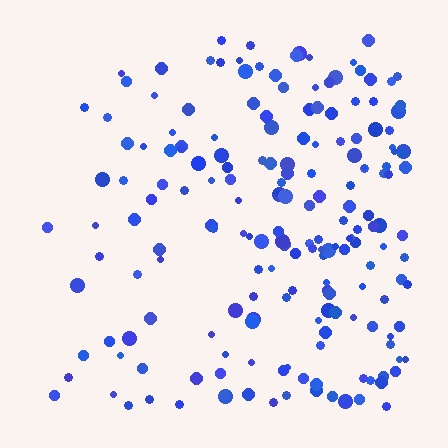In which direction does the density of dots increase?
From left to right, with the right side densest.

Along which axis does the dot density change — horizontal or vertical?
Horizontal.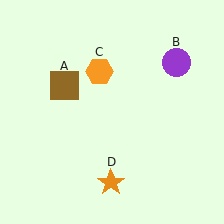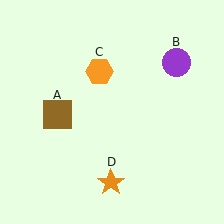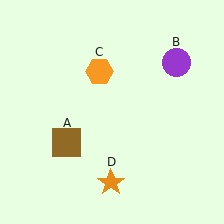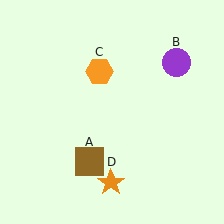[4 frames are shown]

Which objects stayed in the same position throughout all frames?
Purple circle (object B) and orange hexagon (object C) and orange star (object D) remained stationary.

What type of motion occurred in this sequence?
The brown square (object A) rotated counterclockwise around the center of the scene.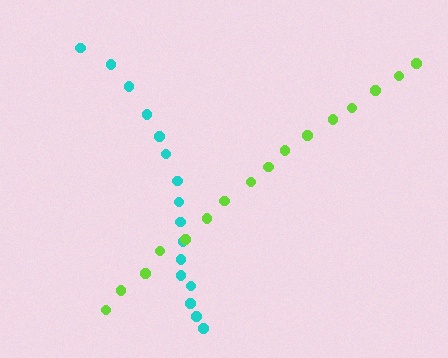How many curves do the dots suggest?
There are 2 distinct paths.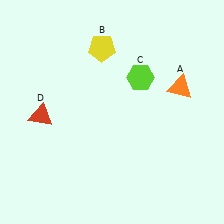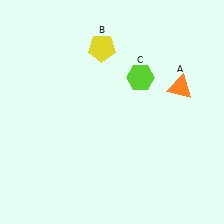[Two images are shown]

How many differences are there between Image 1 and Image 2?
There is 1 difference between the two images.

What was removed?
The red triangle (D) was removed in Image 2.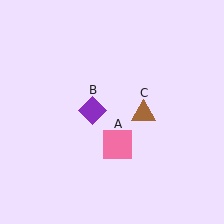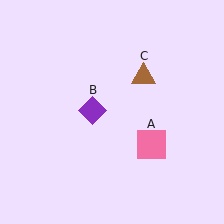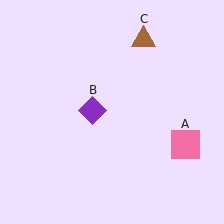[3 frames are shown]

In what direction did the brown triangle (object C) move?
The brown triangle (object C) moved up.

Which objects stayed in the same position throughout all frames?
Purple diamond (object B) remained stationary.